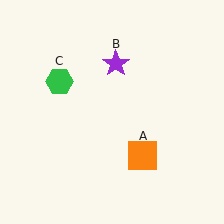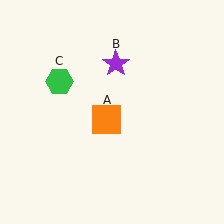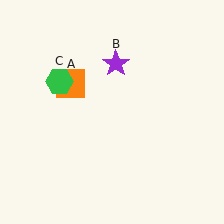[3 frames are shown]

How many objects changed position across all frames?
1 object changed position: orange square (object A).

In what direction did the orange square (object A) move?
The orange square (object A) moved up and to the left.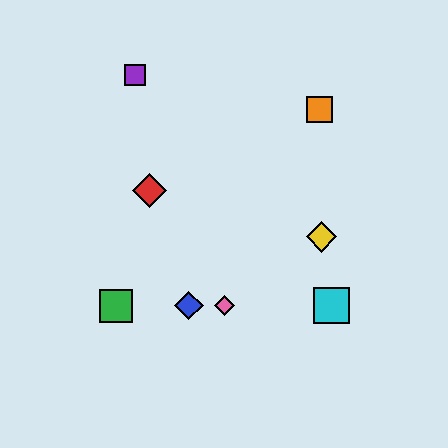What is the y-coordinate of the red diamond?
The red diamond is at y≈191.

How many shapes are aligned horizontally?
4 shapes (the blue diamond, the green square, the cyan square, the pink diamond) are aligned horizontally.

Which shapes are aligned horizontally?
The blue diamond, the green square, the cyan square, the pink diamond are aligned horizontally.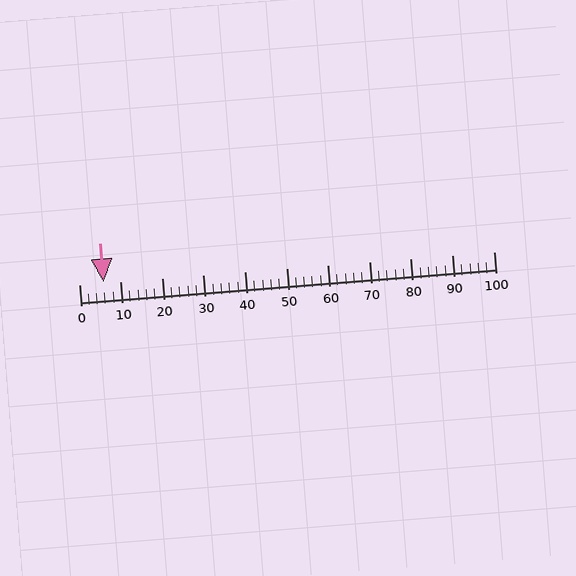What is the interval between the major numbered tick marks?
The major tick marks are spaced 10 units apart.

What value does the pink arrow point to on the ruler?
The pink arrow points to approximately 6.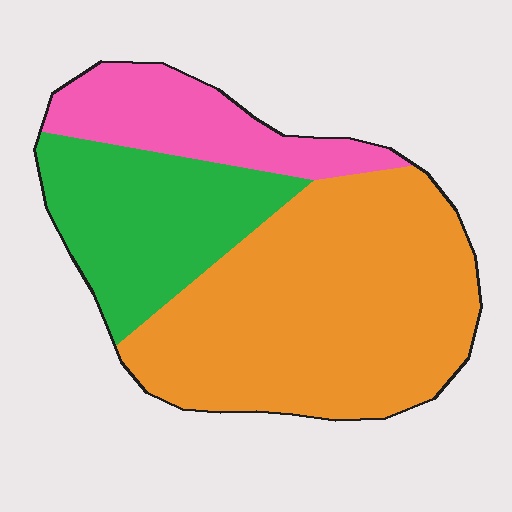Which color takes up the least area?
Pink, at roughly 20%.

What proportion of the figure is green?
Green takes up between a sixth and a third of the figure.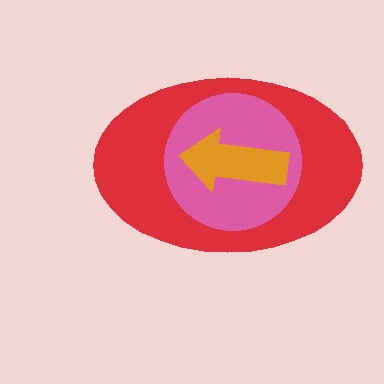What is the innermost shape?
The orange arrow.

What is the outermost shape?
The red ellipse.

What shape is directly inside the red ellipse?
The pink circle.